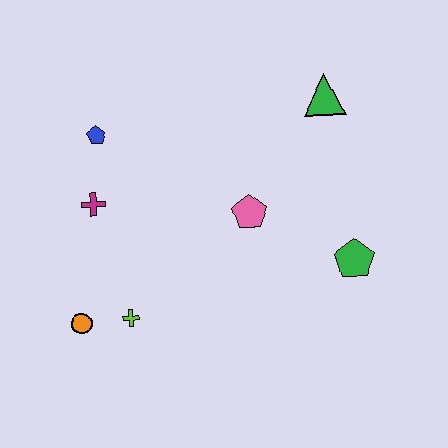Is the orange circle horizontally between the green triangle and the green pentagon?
No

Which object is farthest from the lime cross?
The green triangle is farthest from the lime cross.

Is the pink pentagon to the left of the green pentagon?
Yes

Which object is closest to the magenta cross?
The blue pentagon is closest to the magenta cross.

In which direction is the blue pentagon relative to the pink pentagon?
The blue pentagon is to the left of the pink pentagon.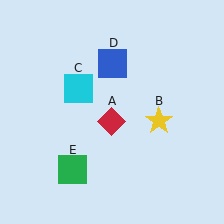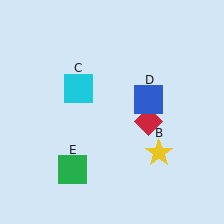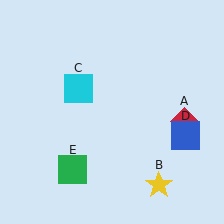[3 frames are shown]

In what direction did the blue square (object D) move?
The blue square (object D) moved down and to the right.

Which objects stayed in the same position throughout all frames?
Cyan square (object C) and green square (object E) remained stationary.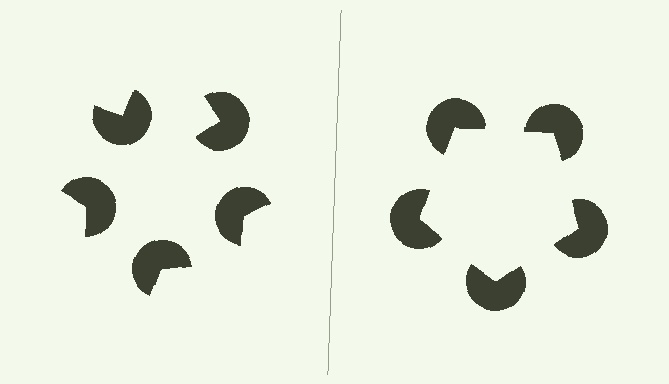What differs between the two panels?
The pac-man discs are positioned identically on both sides; only the wedge orientations differ. On the right they align to a pentagon; on the left they are misaligned.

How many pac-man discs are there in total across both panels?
10 — 5 on each side.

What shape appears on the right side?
An illusory pentagon.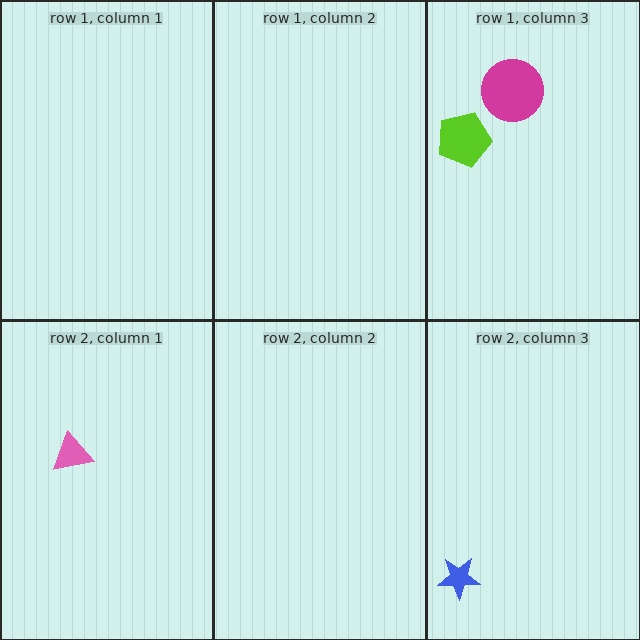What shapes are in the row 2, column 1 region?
The pink triangle.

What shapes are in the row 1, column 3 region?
The lime pentagon, the magenta circle.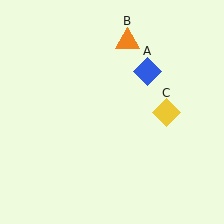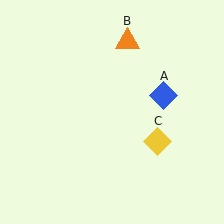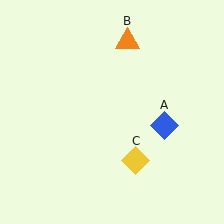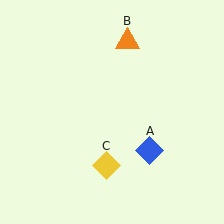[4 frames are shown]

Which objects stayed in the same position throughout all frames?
Orange triangle (object B) remained stationary.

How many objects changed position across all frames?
2 objects changed position: blue diamond (object A), yellow diamond (object C).